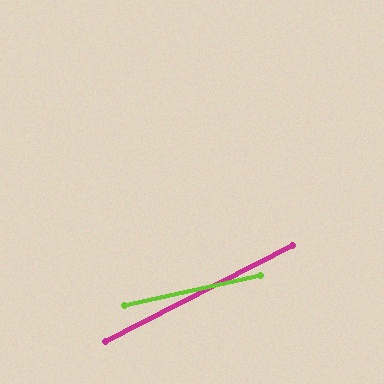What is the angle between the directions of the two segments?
Approximately 15 degrees.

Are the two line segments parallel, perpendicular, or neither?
Neither parallel nor perpendicular — they differ by about 15°.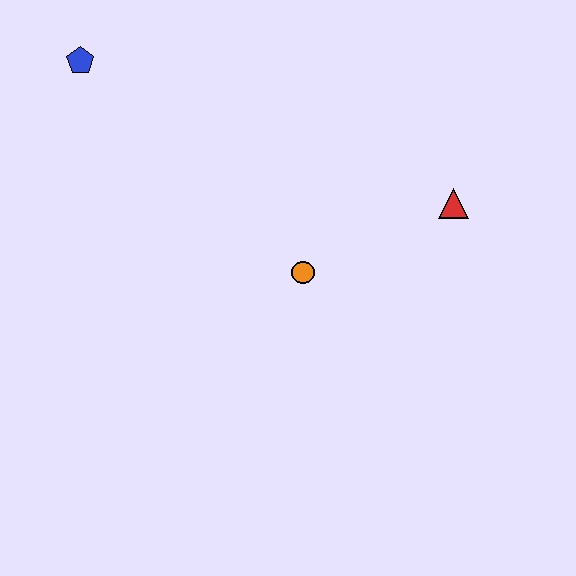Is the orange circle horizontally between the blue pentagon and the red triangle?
Yes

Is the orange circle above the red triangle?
No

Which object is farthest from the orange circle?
The blue pentagon is farthest from the orange circle.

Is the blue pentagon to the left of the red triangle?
Yes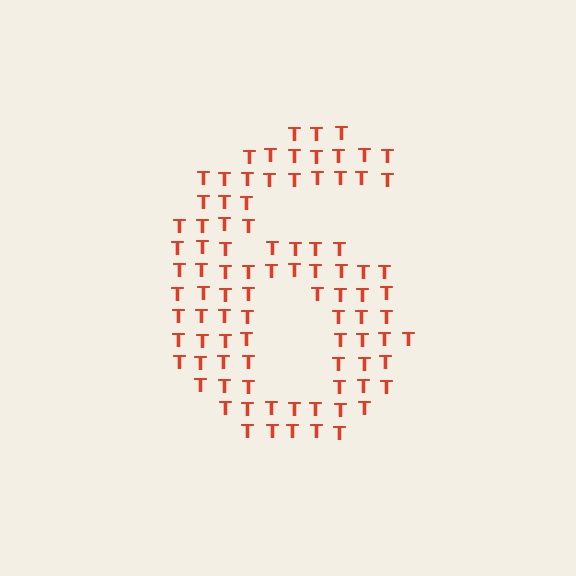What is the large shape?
The large shape is the digit 6.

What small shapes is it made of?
It is made of small letter T's.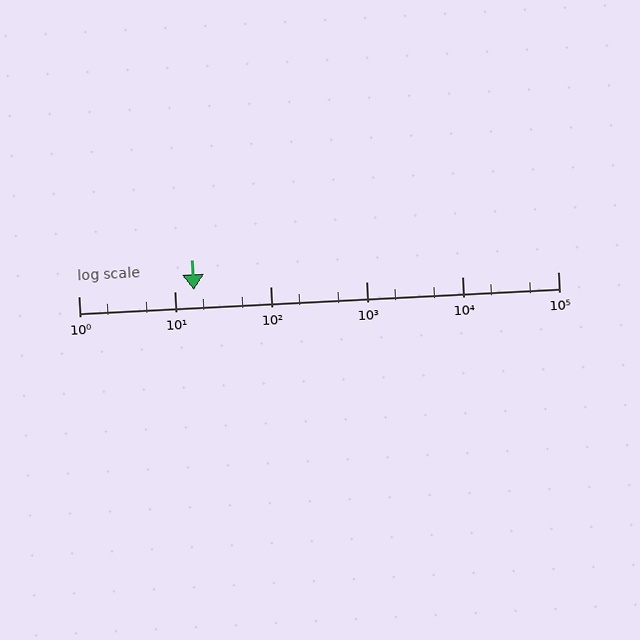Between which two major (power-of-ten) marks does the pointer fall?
The pointer is between 10 and 100.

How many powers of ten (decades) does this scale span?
The scale spans 5 decades, from 1 to 100000.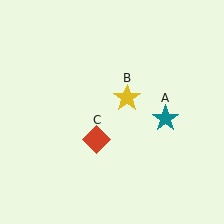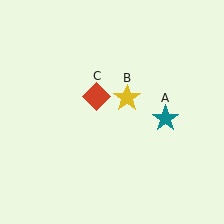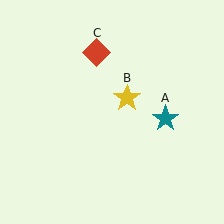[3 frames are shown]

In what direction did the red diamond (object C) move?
The red diamond (object C) moved up.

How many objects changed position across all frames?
1 object changed position: red diamond (object C).